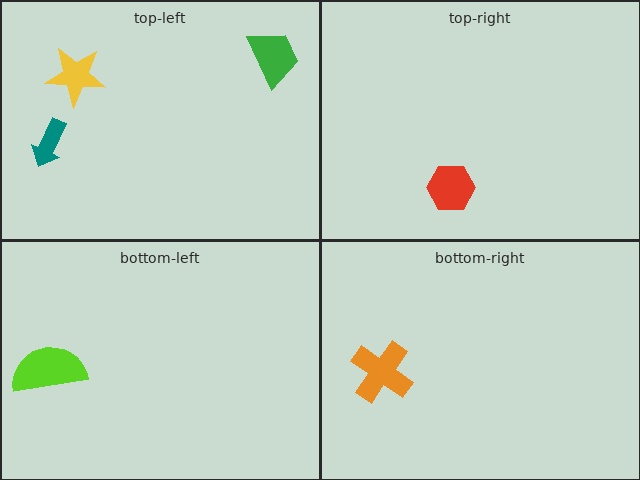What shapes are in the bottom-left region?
The lime semicircle.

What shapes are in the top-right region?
The red hexagon.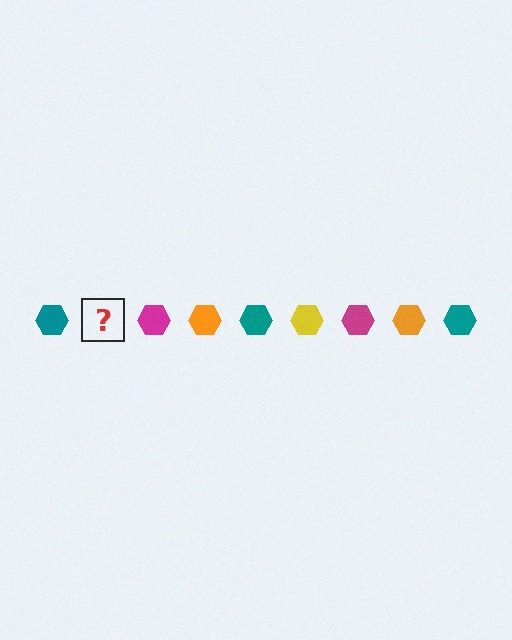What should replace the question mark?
The question mark should be replaced with a yellow hexagon.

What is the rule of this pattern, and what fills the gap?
The rule is that the pattern cycles through teal, yellow, magenta, orange hexagons. The gap should be filled with a yellow hexagon.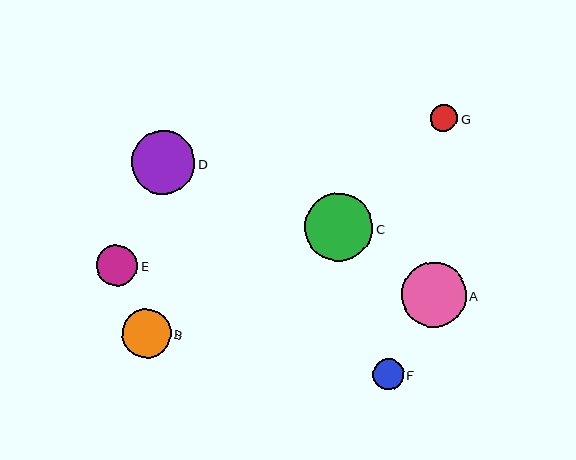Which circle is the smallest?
Circle G is the smallest with a size of approximately 27 pixels.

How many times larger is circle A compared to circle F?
Circle A is approximately 2.1 times the size of circle F.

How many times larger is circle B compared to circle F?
Circle B is approximately 1.6 times the size of circle F.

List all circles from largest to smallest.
From largest to smallest: C, A, D, B, E, F, G.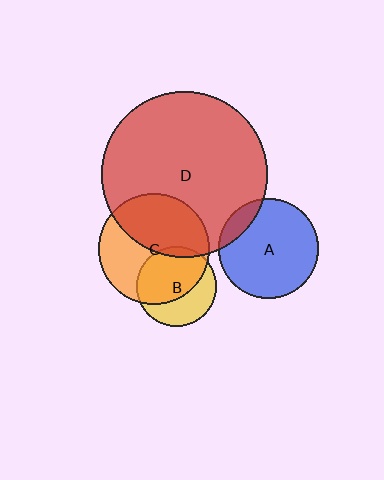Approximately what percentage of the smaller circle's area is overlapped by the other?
Approximately 15%.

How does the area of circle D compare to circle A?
Approximately 2.8 times.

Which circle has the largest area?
Circle D (red).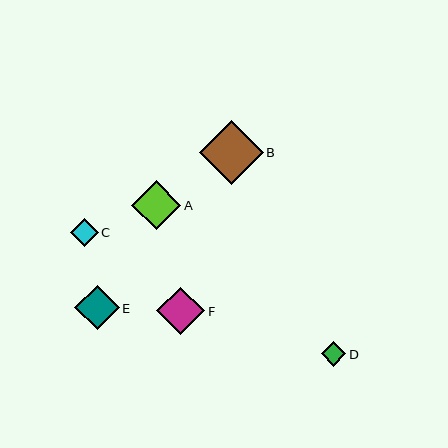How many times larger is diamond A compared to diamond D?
Diamond A is approximately 2.0 times the size of diamond D.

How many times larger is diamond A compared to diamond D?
Diamond A is approximately 2.0 times the size of diamond D.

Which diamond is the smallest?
Diamond D is the smallest with a size of approximately 25 pixels.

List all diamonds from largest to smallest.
From largest to smallest: B, A, F, E, C, D.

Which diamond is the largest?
Diamond B is the largest with a size of approximately 64 pixels.